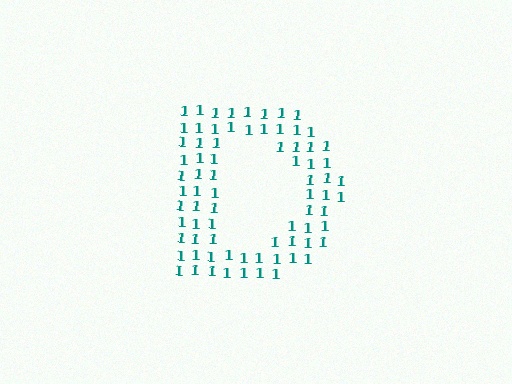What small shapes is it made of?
It is made of small digit 1's.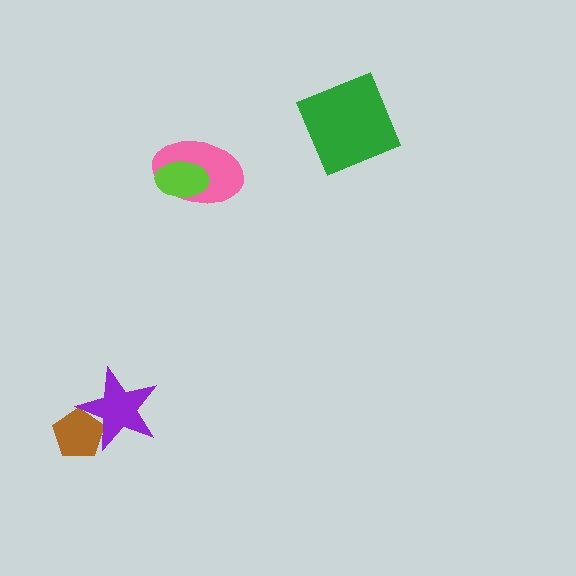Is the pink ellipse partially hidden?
Yes, it is partially covered by another shape.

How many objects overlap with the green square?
0 objects overlap with the green square.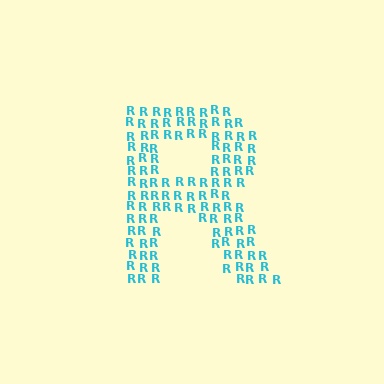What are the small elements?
The small elements are letter R's.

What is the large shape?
The large shape is the letter R.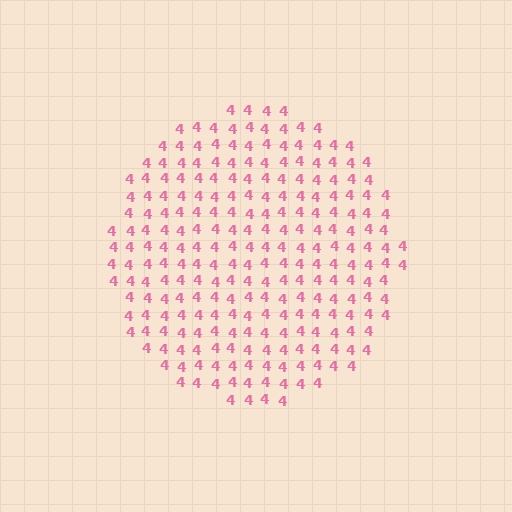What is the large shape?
The large shape is a circle.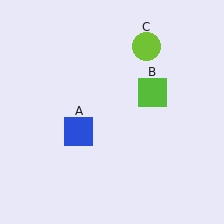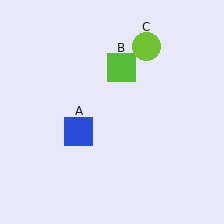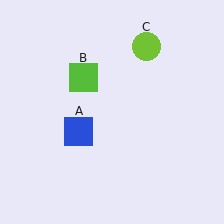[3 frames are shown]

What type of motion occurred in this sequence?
The lime square (object B) rotated counterclockwise around the center of the scene.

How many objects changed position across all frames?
1 object changed position: lime square (object B).